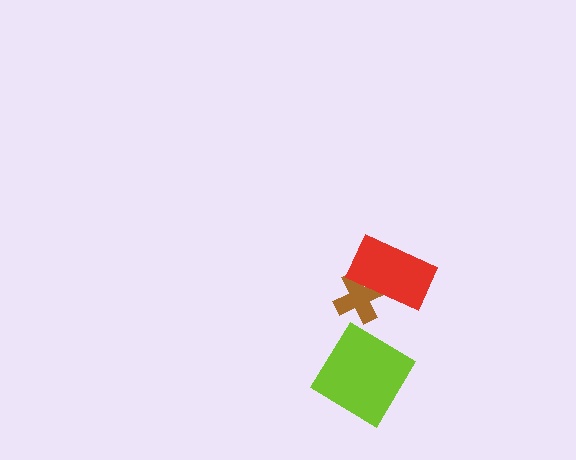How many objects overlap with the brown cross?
1 object overlaps with the brown cross.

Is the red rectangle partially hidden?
No, no other shape covers it.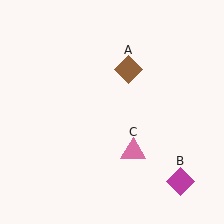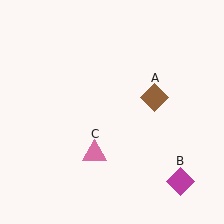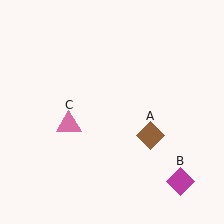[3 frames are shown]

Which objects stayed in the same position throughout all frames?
Magenta diamond (object B) remained stationary.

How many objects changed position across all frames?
2 objects changed position: brown diamond (object A), pink triangle (object C).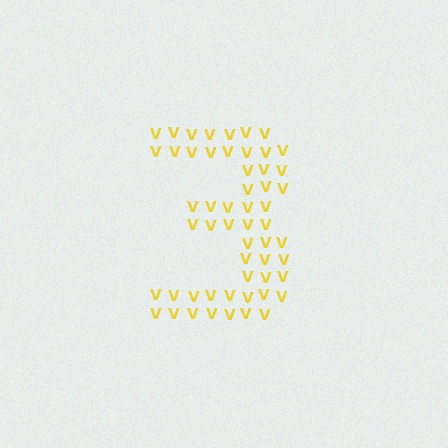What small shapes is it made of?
It is made of small letter V's.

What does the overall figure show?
The overall figure shows the digit 3.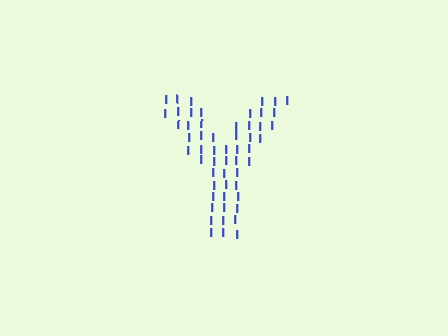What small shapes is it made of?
It is made of small letter I's.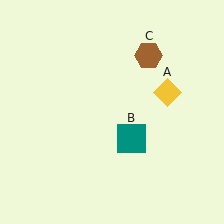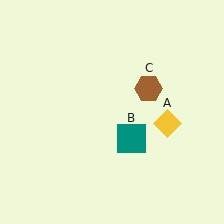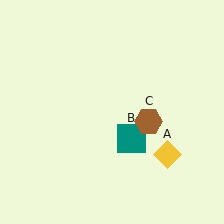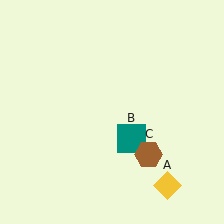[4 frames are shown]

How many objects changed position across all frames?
2 objects changed position: yellow diamond (object A), brown hexagon (object C).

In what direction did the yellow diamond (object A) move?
The yellow diamond (object A) moved down.